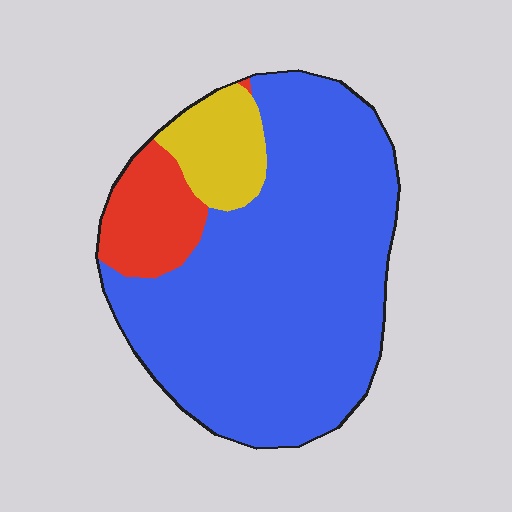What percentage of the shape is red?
Red takes up less than a sixth of the shape.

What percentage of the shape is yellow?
Yellow covers roughly 10% of the shape.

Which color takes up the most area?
Blue, at roughly 75%.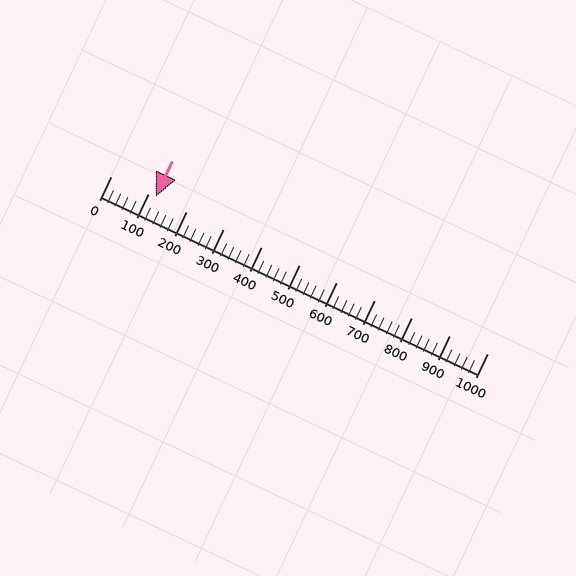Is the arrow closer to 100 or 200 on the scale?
The arrow is closer to 100.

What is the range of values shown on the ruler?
The ruler shows values from 0 to 1000.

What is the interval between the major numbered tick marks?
The major tick marks are spaced 100 units apart.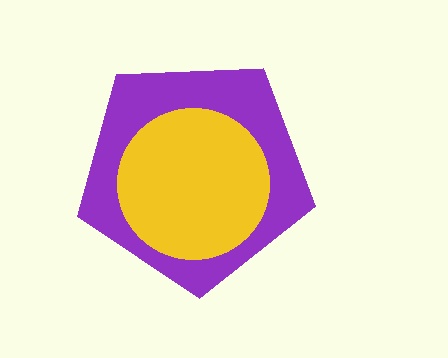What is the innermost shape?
The yellow circle.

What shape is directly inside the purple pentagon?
The yellow circle.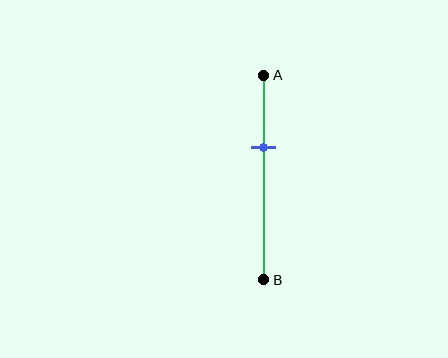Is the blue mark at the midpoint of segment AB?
No, the mark is at about 35% from A, not at the 50% midpoint.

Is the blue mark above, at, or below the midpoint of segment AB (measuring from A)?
The blue mark is above the midpoint of segment AB.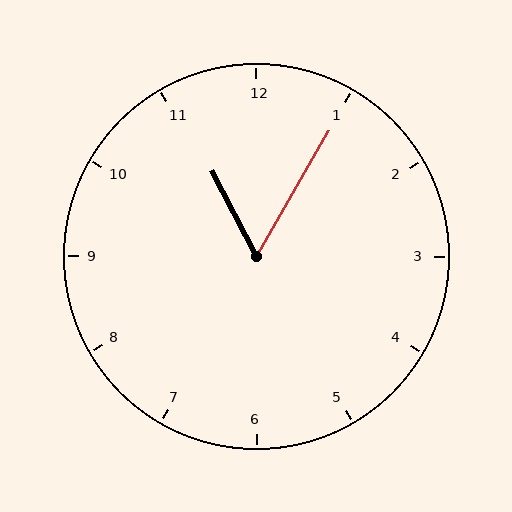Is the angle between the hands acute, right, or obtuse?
It is acute.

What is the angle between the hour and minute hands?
Approximately 58 degrees.